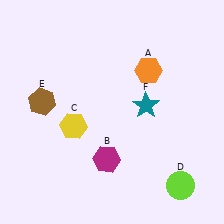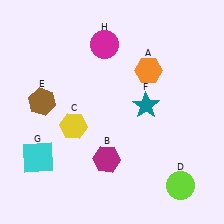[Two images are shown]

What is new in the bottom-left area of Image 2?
A cyan square (G) was added in the bottom-left area of Image 2.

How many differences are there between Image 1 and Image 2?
There are 2 differences between the two images.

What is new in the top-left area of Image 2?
A magenta circle (H) was added in the top-left area of Image 2.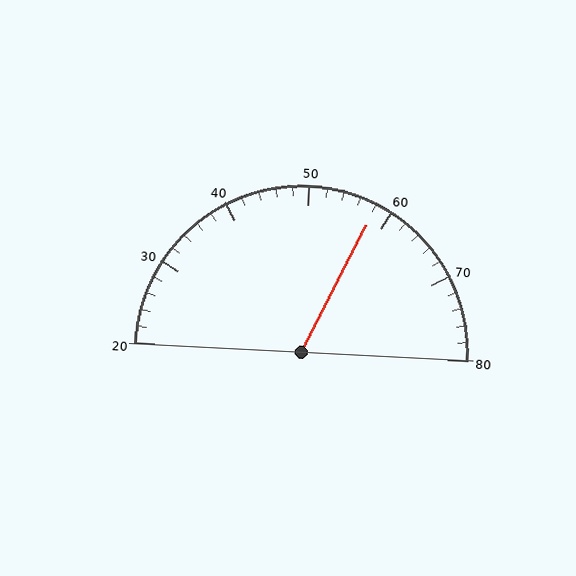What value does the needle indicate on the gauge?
The needle indicates approximately 58.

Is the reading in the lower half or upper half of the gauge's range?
The reading is in the upper half of the range (20 to 80).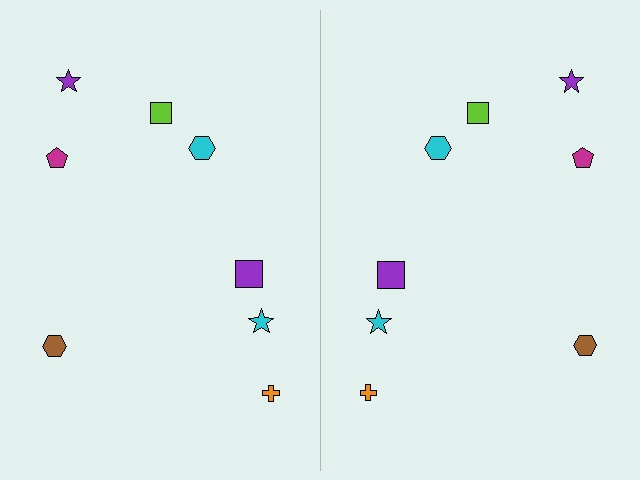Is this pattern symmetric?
Yes, this pattern has bilateral (reflection) symmetry.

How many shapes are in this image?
There are 16 shapes in this image.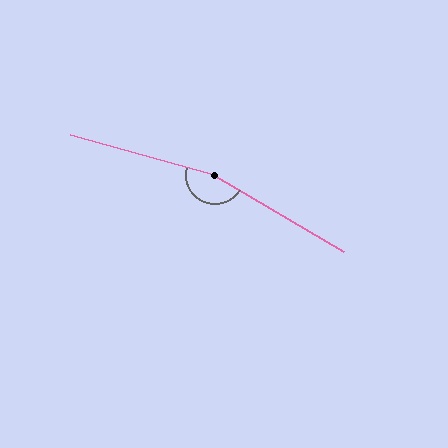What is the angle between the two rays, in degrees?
Approximately 165 degrees.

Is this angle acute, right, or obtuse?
It is obtuse.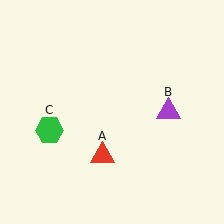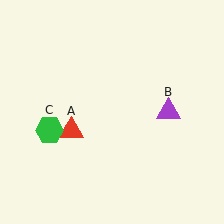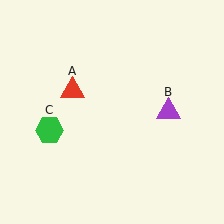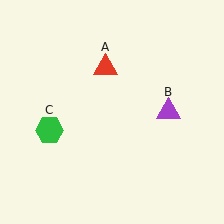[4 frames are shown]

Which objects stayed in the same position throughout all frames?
Purple triangle (object B) and green hexagon (object C) remained stationary.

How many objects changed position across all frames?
1 object changed position: red triangle (object A).